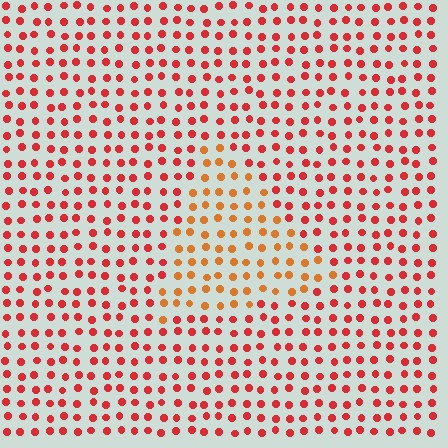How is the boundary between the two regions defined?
The boundary is defined purely by a slight shift in hue (about 30 degrees). Spacing, size, and orientation are identical on both sides.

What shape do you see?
I see a triangle.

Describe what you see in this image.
The image is filled with small red elements in a uniform arrangement. A triangle-shaped region is visible where the elements are tinted to a slightly different hue, forming a subtle color boundary.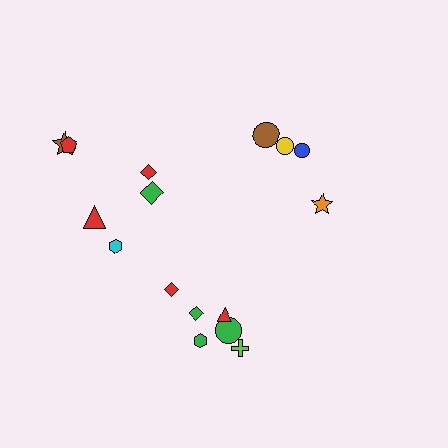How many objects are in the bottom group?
There are 6 objects.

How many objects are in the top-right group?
There are 4 objects.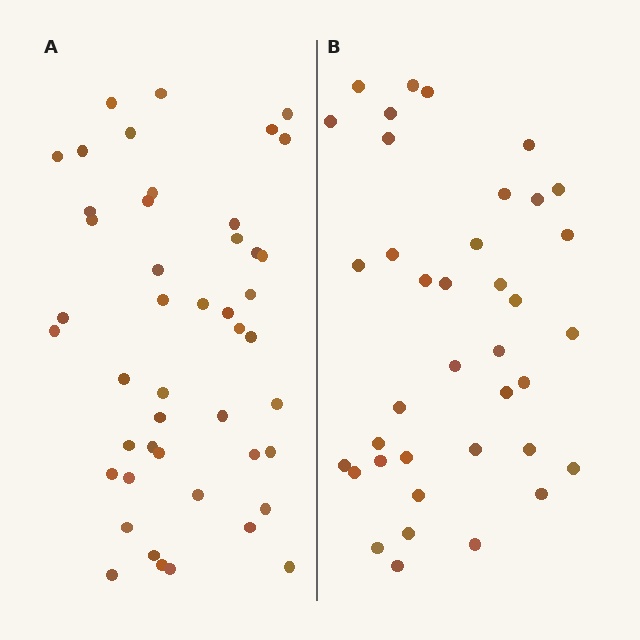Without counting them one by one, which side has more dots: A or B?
Region A (the left region) has more dots.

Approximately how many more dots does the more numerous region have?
Region A has roughly 8 or so more dots than region B.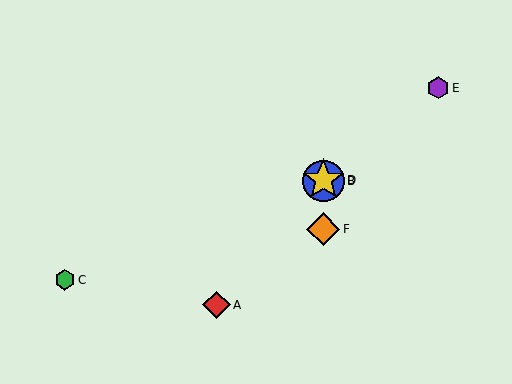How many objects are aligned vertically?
3 objects (B, D, F) are aligned vertically.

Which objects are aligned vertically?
Objects B, D, F are aligned vertically.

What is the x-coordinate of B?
Object B is at x≈323.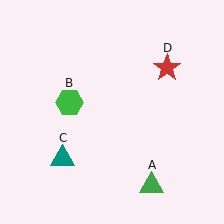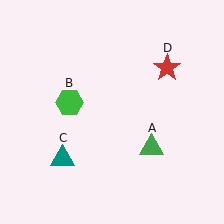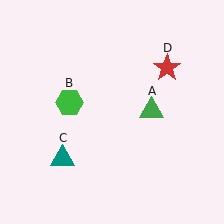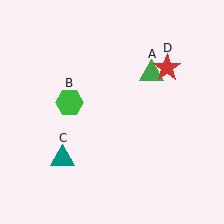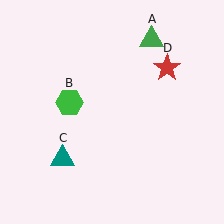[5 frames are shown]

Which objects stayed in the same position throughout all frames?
Green hexagon (object B) and teal triangle (object C) and red star (object D) remained stationary.